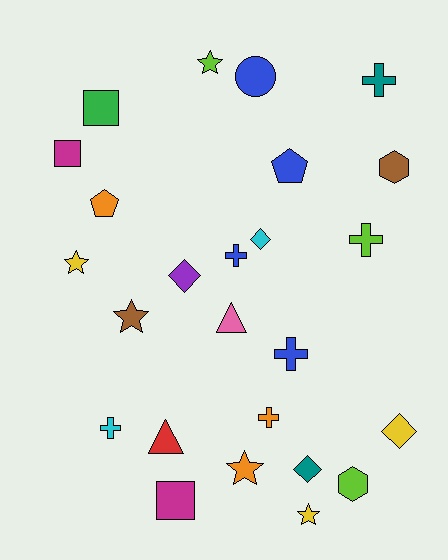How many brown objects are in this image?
There are 2 brown objects.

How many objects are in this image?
There are 25 objects.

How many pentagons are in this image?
There are 2 pentagons.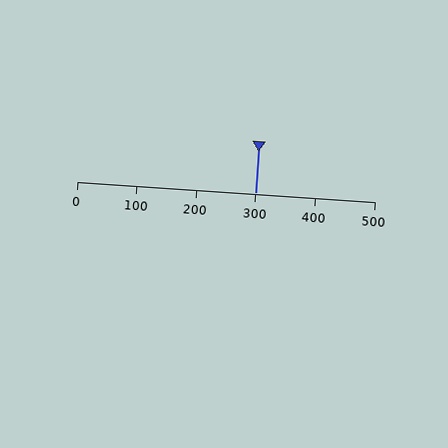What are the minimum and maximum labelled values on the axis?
The axis runs from 0 to 500.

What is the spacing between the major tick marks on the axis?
The major ticks are spaced 100 apart.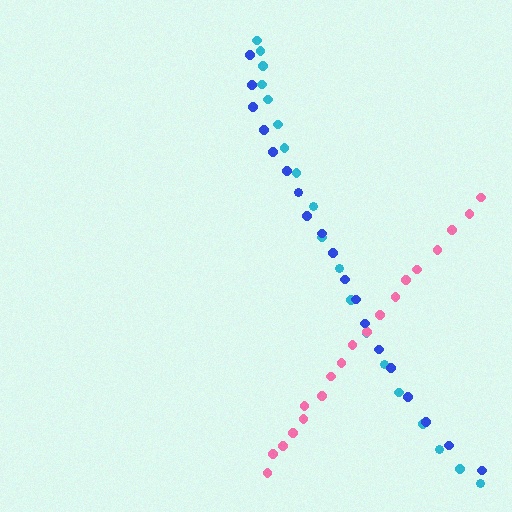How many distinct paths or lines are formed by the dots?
There are 3 distinct paths.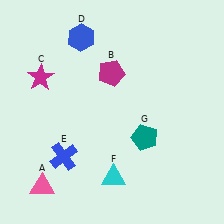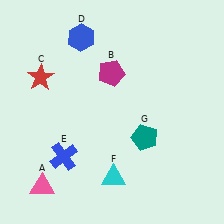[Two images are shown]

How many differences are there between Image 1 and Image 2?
There is 1 difference between the two images.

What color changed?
The star (C) changed from magenta in Image 1 to red in Image 2.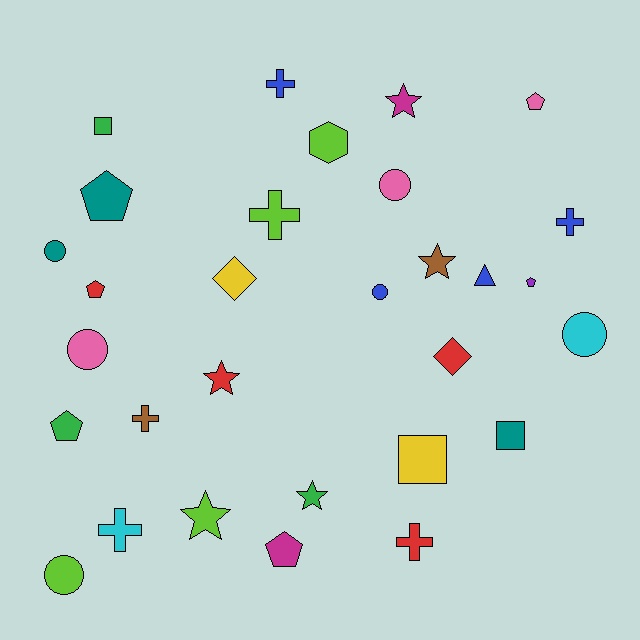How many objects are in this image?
There are 30 objects.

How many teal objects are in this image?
There are 3 teal objects.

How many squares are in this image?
There are 3 squares.